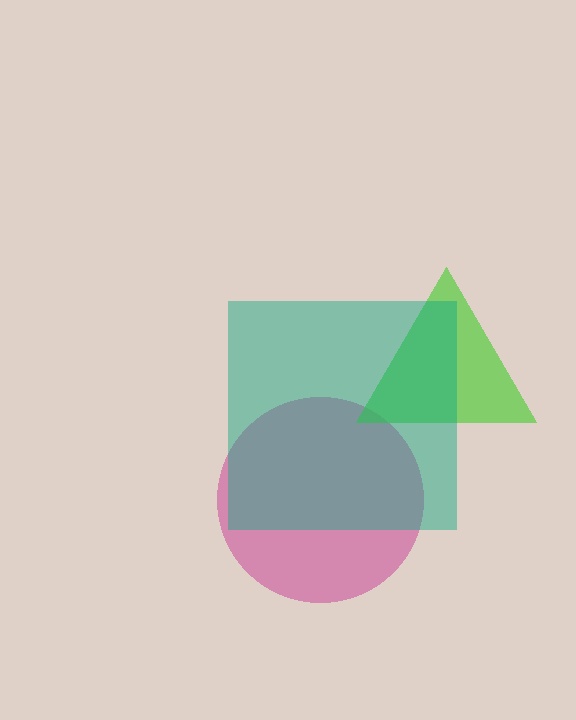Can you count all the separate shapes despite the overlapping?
Yes, there are 3 separate shapes.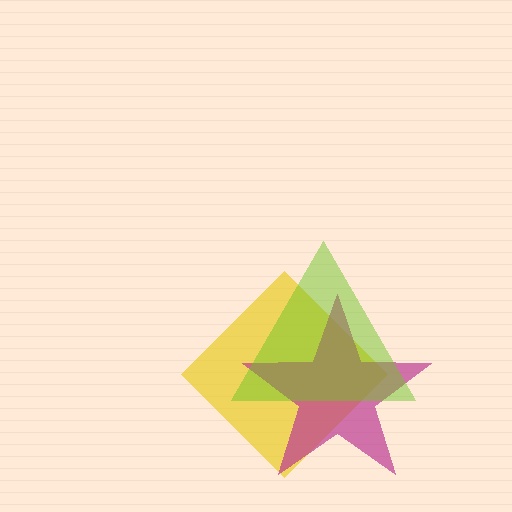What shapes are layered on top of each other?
The layered shapes are: a yellow diamond, a magenta star, a lime triangle.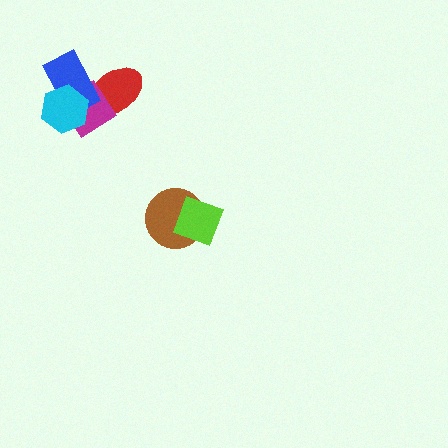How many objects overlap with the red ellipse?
2 objects overlap with the red ellipse.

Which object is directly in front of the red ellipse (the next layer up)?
The magenta diamond is directly in front of the red ellipse.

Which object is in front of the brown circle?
The lime diamond is in front of the brown circle.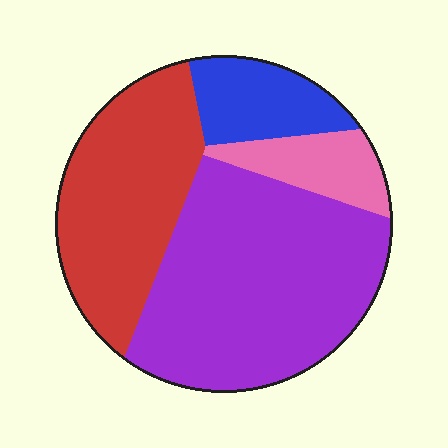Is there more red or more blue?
Red.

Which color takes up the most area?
Purple, at roughly 50%.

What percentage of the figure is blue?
Blue takes up less than a sixth of the figure.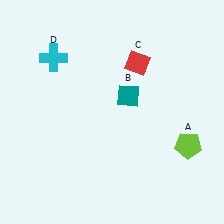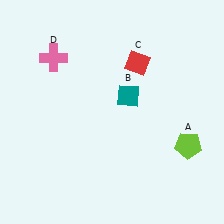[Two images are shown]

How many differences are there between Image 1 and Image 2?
There is 1 difference between the two images.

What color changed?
The cross (D) changed from cyan in Image 1 to pink in Image 2.